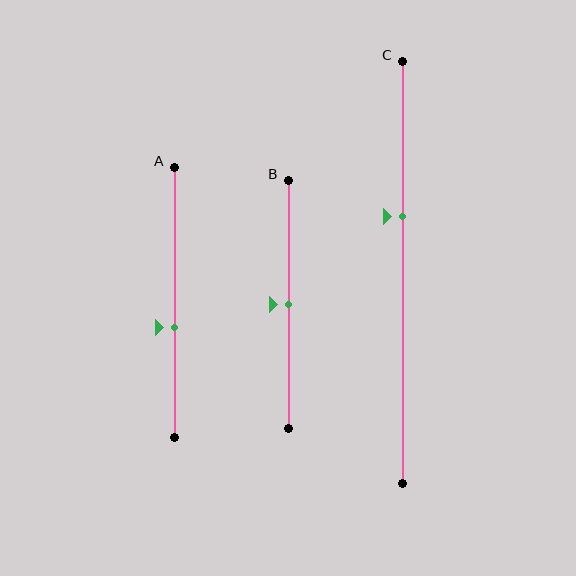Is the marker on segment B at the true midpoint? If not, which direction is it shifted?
Yes, the marker on segment B is at the true midpoint.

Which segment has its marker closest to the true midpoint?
Segment B has its marker closest to the true midpoint.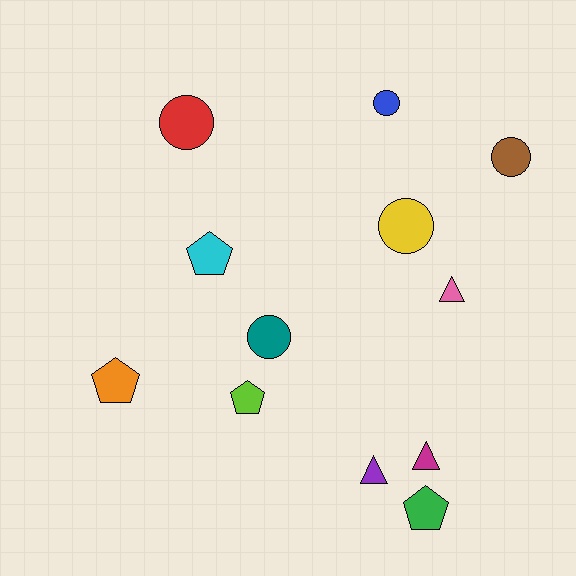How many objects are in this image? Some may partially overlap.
There are 12 objects.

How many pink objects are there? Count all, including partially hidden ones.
There is 1 pink object.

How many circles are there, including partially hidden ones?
There are 5 circles.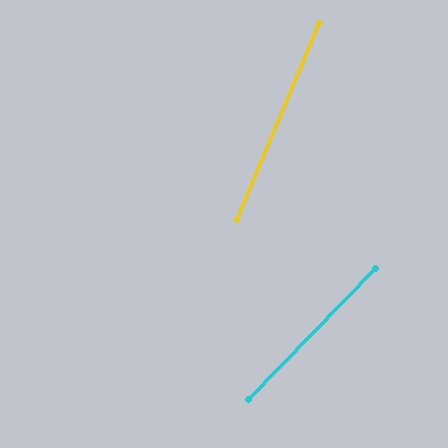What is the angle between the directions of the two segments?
Approximately 21 degrees.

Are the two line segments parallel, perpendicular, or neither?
Neither parallel nor perpendicular — they differ by about 21°.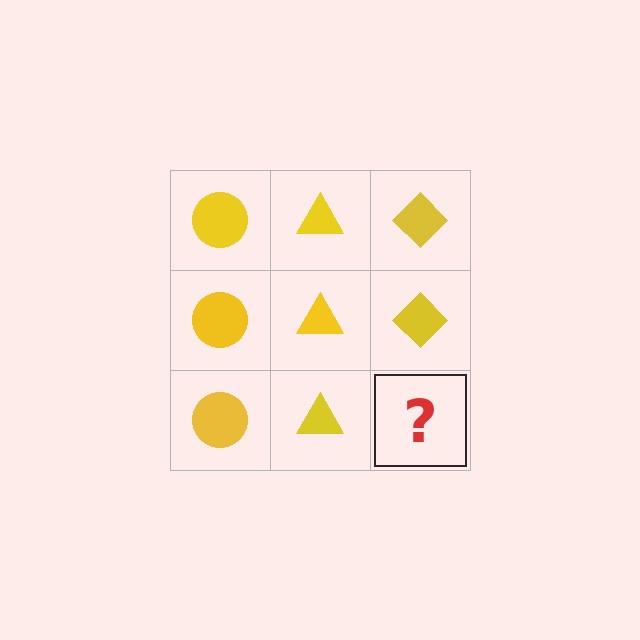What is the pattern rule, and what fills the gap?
The rule is that each column has a consistent shape. The gap should be filled with a yellow diamond.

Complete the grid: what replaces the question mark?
The question mark should be replaced with a yellow diamond.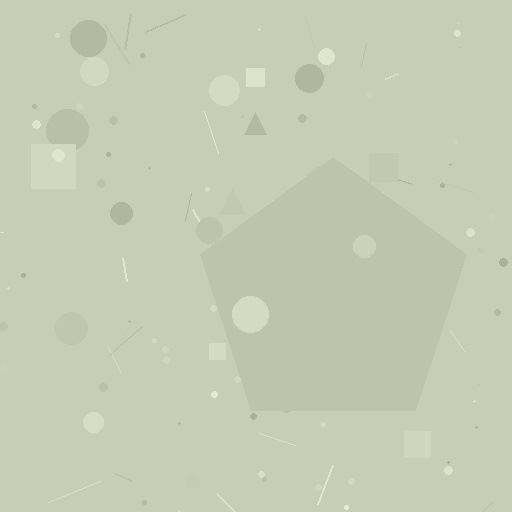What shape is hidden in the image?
A pentagon is hidden in the image.